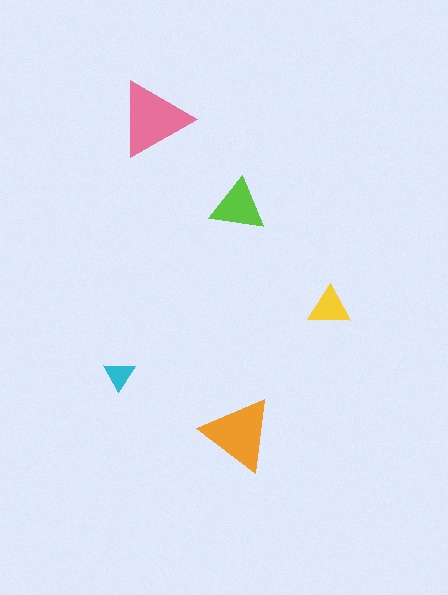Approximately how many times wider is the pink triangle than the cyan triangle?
About 2.5 times wider.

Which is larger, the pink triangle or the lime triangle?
The pink one.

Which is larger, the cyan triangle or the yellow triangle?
The yellow one.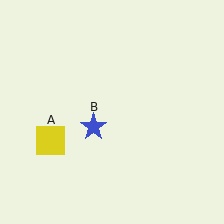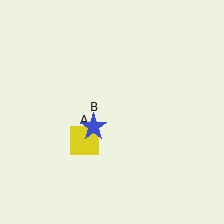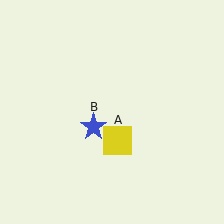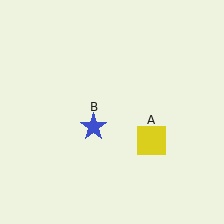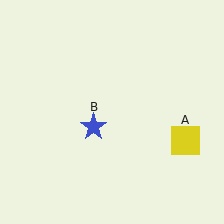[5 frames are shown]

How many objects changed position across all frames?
1 object changed position: yellow square (object A).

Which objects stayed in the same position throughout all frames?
Blue star (object B) remained stationary.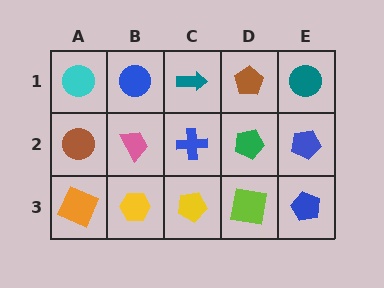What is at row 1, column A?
A cyan circle.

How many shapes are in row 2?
5 shapes.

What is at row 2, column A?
A brown circle.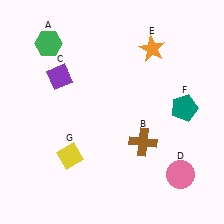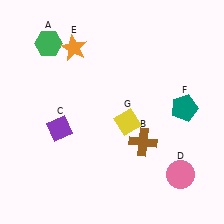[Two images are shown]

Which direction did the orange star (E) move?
The orange star (E) moved left.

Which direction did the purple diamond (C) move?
The purple diamond (C) moved down.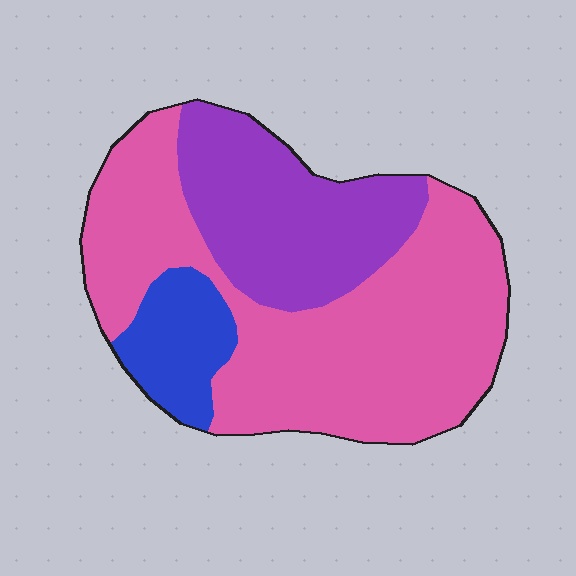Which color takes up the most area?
Pink, at roughly 60%.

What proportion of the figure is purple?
Purple covers around 30% of the figure.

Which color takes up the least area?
Blue, at roughly 10%.